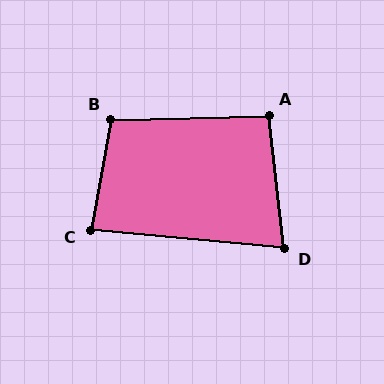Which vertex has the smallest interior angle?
D, at approximately 78 degrees.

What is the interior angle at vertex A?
Approximately 95 degrees (obtuse).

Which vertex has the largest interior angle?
B, at approximately 102 degrees.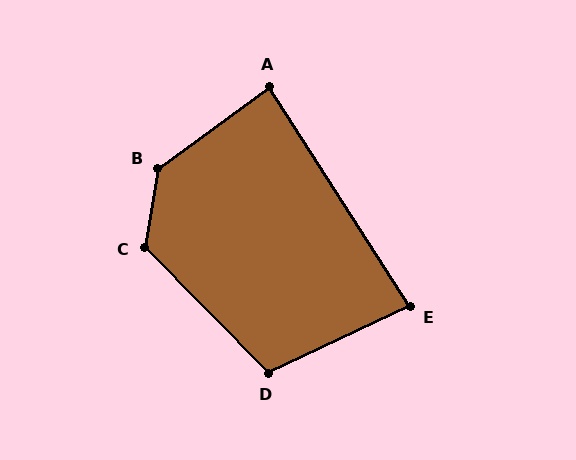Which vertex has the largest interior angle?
B, at approximately 135 degrees.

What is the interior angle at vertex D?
Approximately 109 degrees (obtuse).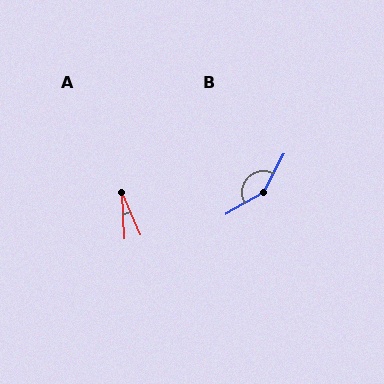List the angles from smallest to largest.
A (21°), B (147°).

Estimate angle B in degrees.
Approximately 147 degrees.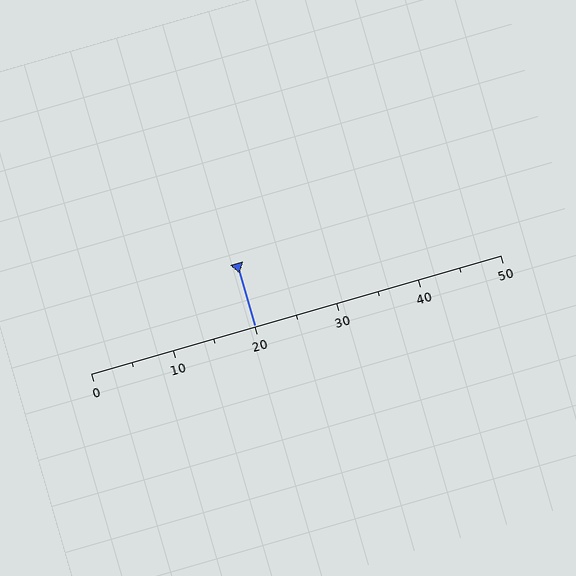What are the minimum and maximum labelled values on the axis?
The axis runs from 0 to 50.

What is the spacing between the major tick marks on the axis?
The major ticks are spaced 10 apart.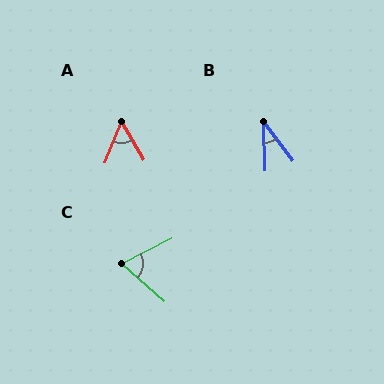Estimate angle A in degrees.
Approximately 52 degrees.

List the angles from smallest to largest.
B (35°), A (52°), C (68°).